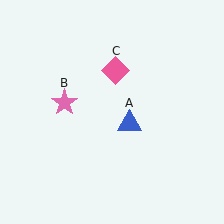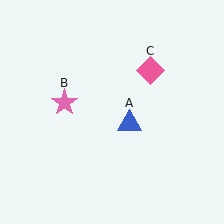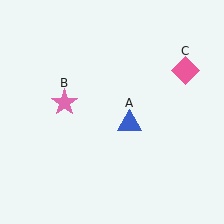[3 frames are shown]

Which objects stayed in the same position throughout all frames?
Blue triangle (object A) and pink star (object B) remained stationary.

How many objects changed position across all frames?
1 object changed position: pink diamond (object C).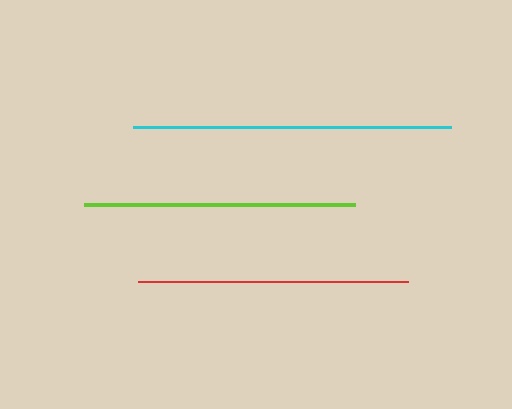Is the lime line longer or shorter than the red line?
The lime line is longer than the red line.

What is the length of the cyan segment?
The cyan segment is approximately 318 pixels long.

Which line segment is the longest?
The cyan line is the longest at approximately 318 pixels.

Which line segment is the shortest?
The red line is the shortest at approximately 269 pixels.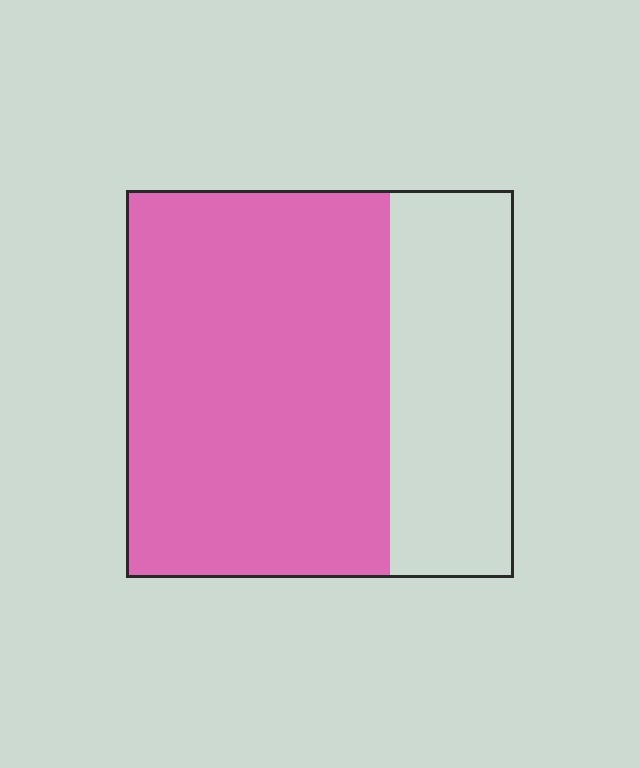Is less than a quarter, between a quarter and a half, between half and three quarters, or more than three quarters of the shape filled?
Between half and three quarters.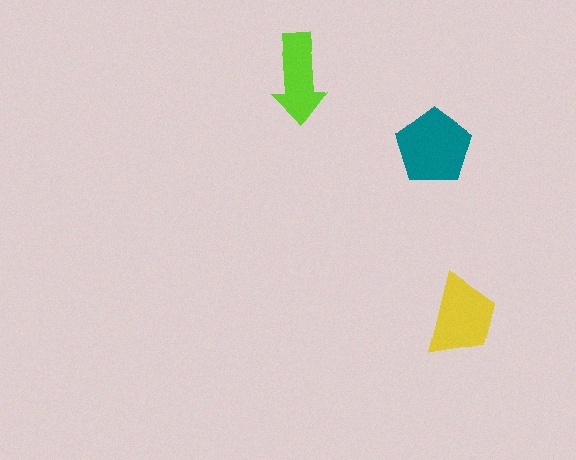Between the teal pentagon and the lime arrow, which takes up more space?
The teal pentagon.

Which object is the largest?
The teal pentagon.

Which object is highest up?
The lime arrow is topmost.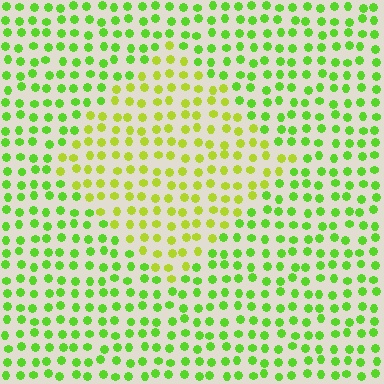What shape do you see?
I see a diamond.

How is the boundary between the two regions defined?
The boundary is defined purely by a slight shift in hue (about 30 degrees). Spacing, size, and orientation are identical on both sides.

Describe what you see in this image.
The image is filled with small lime elements in a uniform arrangement. A diamond-shaped region is visible where the elements are tinted to a slightly different hue, forming a subtle color boundary.